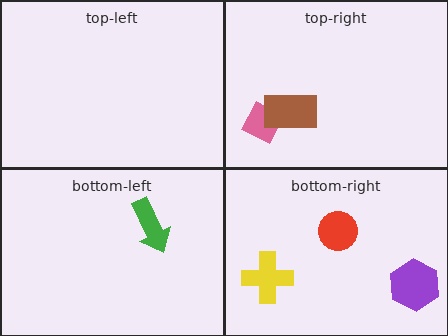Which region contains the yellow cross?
The bottom-right region.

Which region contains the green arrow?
The bottom-left region.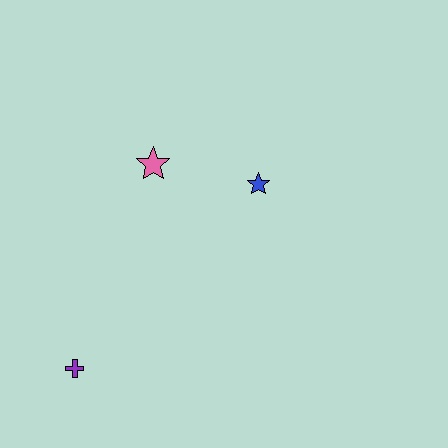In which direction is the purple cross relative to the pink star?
The purple cross is below the pink star.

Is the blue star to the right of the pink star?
Yes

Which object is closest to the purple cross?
The pink star is closest to the purple cross.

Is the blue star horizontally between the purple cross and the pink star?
No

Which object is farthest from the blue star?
The purple cross is farthest from the blue star.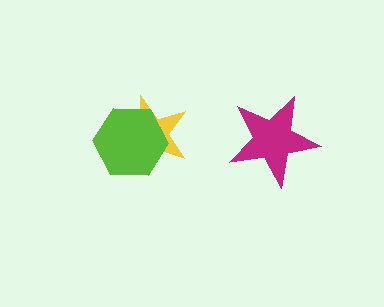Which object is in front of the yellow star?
The lime hexagon is in front of the yellow star.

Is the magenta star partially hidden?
No, no other shape covers it.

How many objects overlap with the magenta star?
0 objects overlap with the magenta star.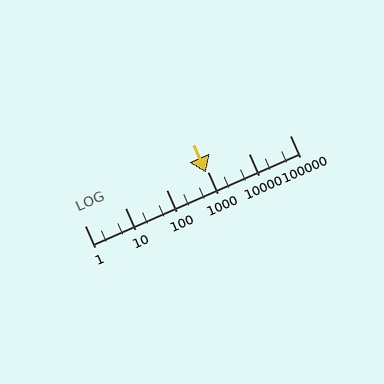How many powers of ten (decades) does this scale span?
The scale spans 5 decades, from 1 to 100000.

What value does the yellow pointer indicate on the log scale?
The pointer indicates approximately 910.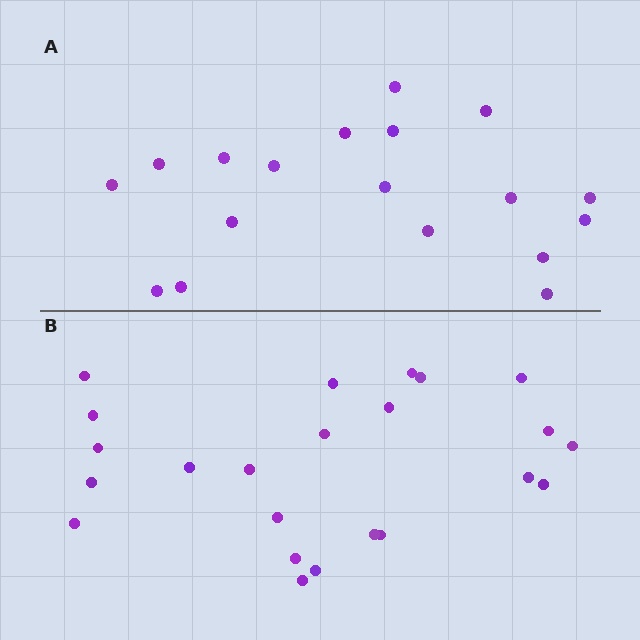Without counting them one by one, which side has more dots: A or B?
Region B (the bottom region) has more dots.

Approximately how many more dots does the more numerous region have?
Region B has about 5 more dots than region A.